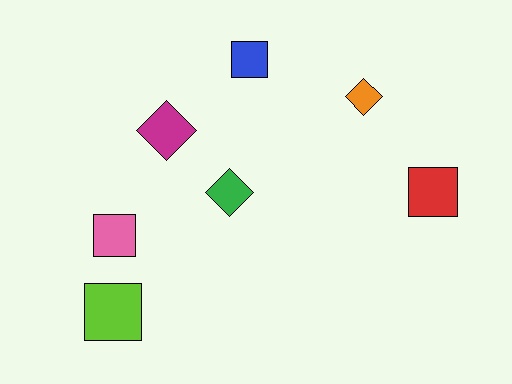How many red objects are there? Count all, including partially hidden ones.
There is 1 red object.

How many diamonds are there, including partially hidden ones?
There are 3 diamonds.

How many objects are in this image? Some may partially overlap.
There are 7 objects.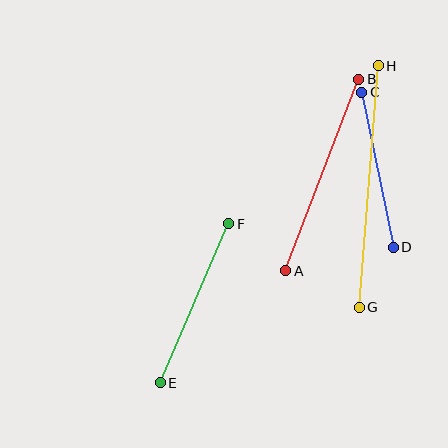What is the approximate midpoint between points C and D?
The midpoint is at approximately (378, 170) pixels.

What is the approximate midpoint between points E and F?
The midpoint is at approximately (195, 303) pixels.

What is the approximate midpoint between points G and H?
The midpoint is at approximately (369, 186) pixels.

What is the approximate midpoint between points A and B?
The midpoint is at approximately (322, 175) pixels.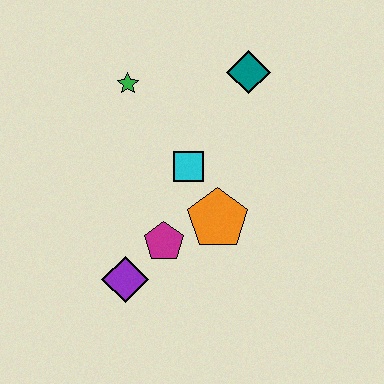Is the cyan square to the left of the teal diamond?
Yes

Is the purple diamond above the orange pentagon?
No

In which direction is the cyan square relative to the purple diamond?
The cyan square is above the purple diamond.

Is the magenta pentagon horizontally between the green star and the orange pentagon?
Yes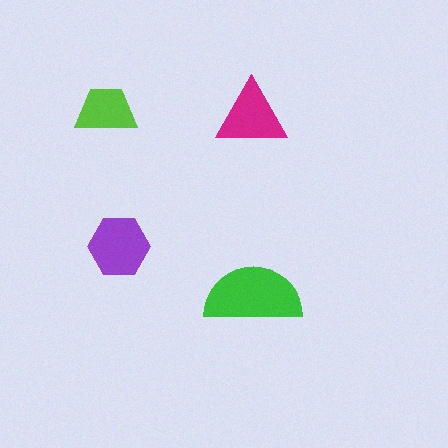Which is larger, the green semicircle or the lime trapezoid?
The green semicircle.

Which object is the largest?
The green semicircle.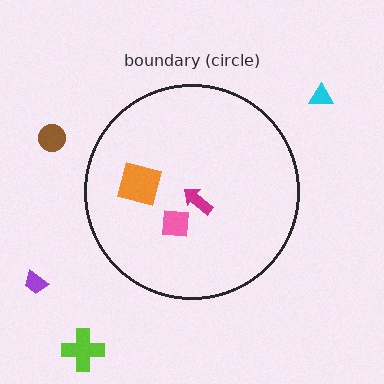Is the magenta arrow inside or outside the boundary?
Inside.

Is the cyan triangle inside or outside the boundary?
Outside.